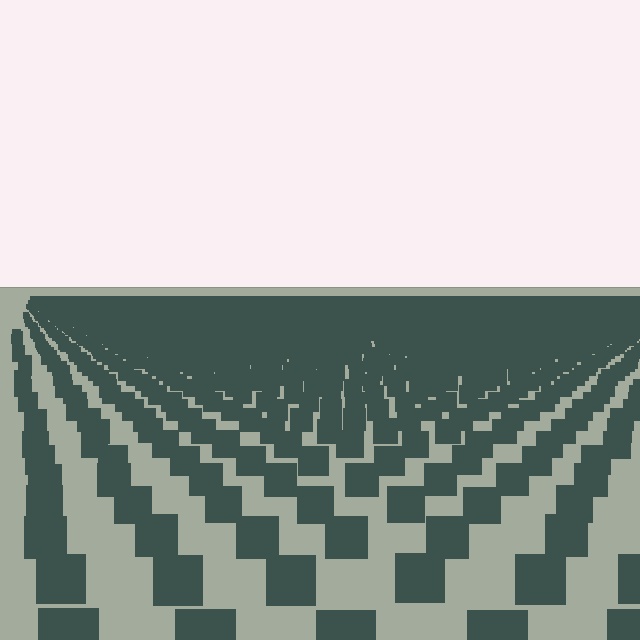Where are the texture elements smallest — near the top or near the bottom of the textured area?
Near the top.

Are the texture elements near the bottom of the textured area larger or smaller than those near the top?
Larger. Near the bottom, elements are closer to the viewer and appear at a bigger on-screen size.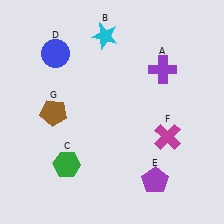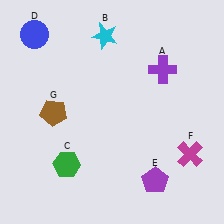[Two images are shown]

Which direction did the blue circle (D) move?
The blue circle (D) moved left.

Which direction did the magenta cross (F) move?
The magenta cross (F) moved right.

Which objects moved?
The objects that moved are: the blue circle (D), the magenta cross (F).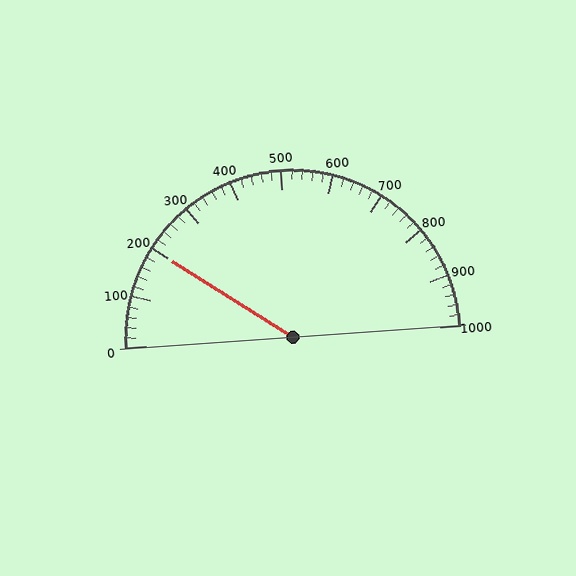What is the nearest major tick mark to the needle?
The nearest major tick mark is 200.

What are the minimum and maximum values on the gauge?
The gauge ranges from 0 to 1000.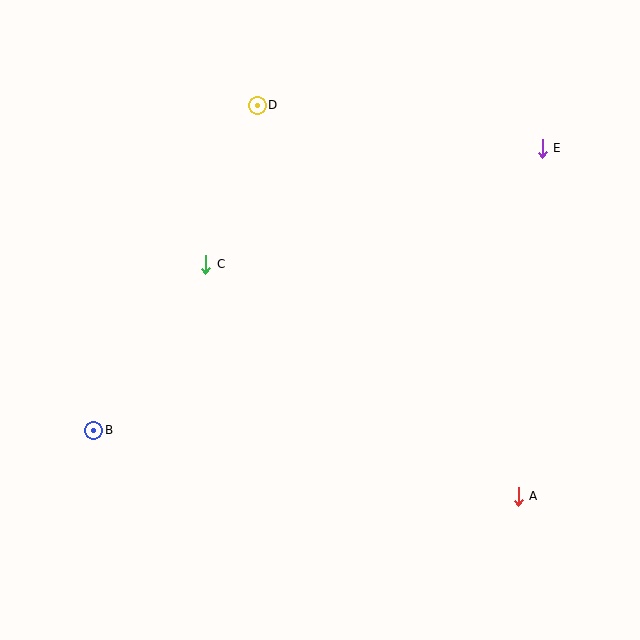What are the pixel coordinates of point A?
Point A is at (518, 496).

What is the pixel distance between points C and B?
The distance between C and B is 201 pixels.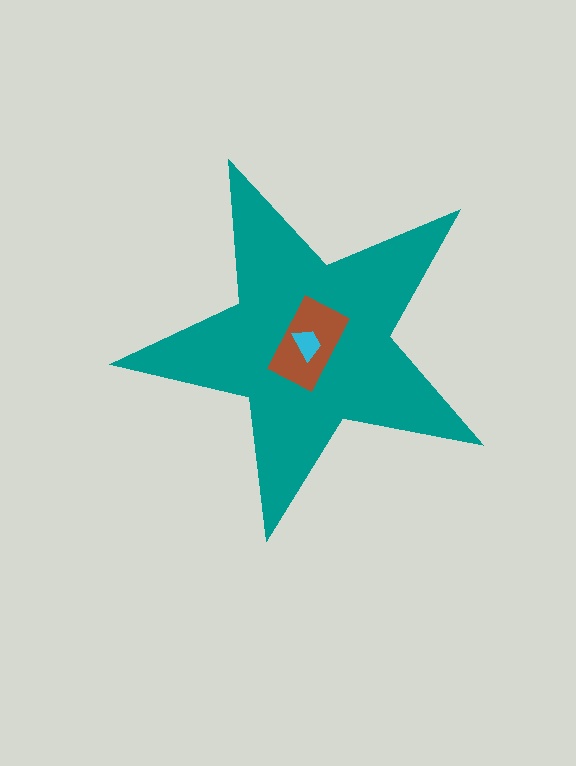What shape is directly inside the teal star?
The brown rectangle.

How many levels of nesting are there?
3.